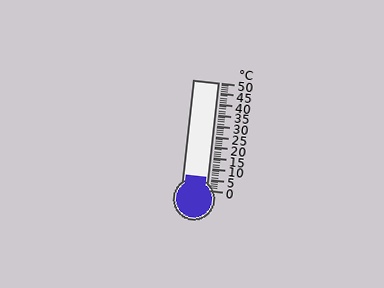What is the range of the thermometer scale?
The thermometer scale ranges from 0°C to 50°C.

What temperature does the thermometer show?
The thermometer shows approximately 6°C.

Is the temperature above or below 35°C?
The temperature is below 35°C.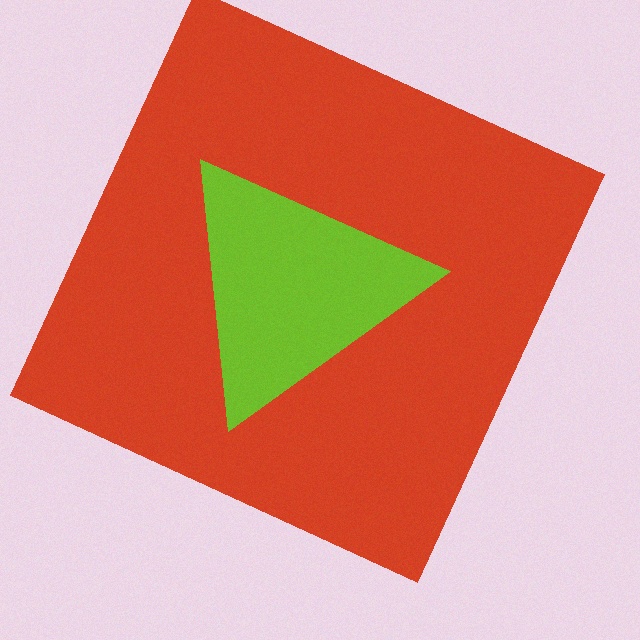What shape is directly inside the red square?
The lime triangle.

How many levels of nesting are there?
2.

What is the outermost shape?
The red square.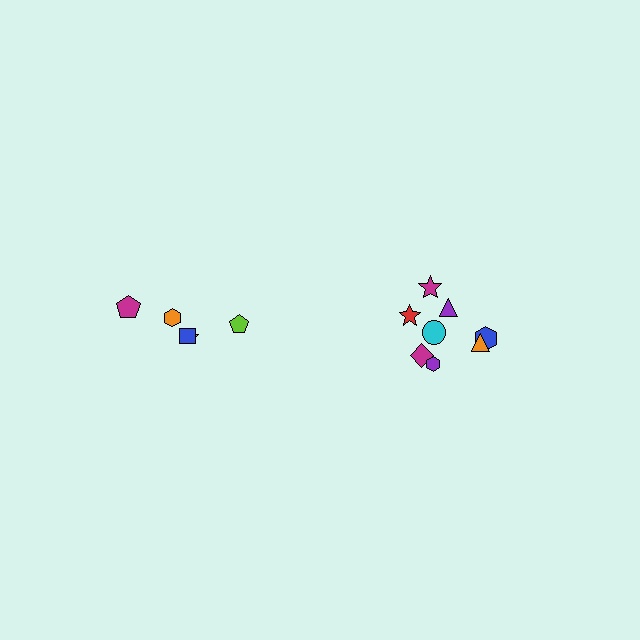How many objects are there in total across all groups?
There are 13 objects.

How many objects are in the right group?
There are 8 objects.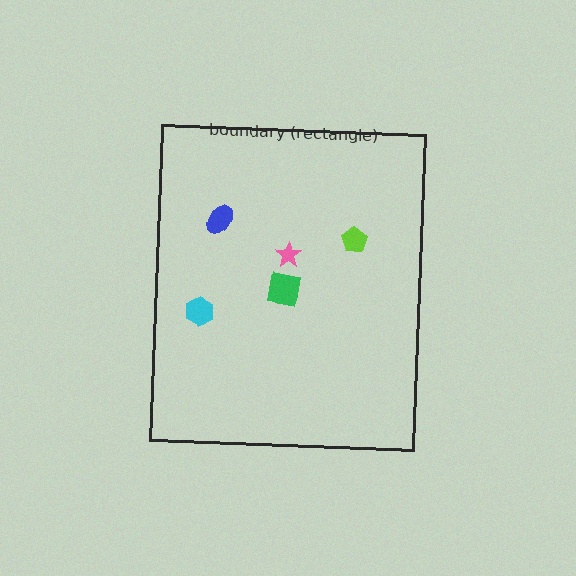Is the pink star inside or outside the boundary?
Inside.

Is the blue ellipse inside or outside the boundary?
Inside.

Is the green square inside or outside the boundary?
Inside.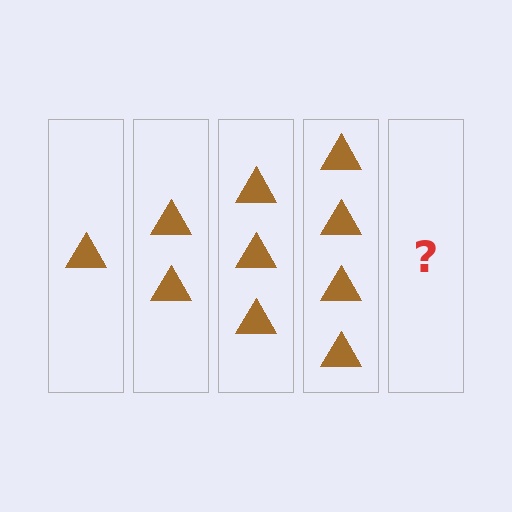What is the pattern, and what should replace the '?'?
The pattern is that each step adds one more triangle. The '?' should be 5 triangles.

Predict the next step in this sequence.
The next step is 5 triangles.